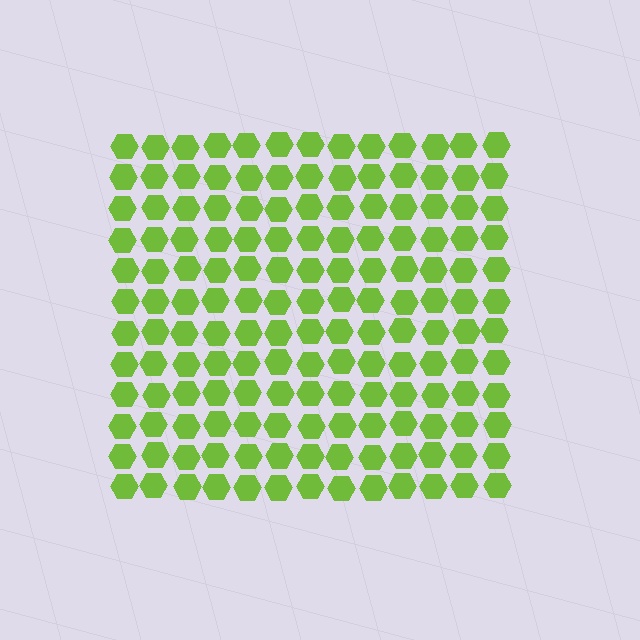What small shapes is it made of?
It is made of small hexagons.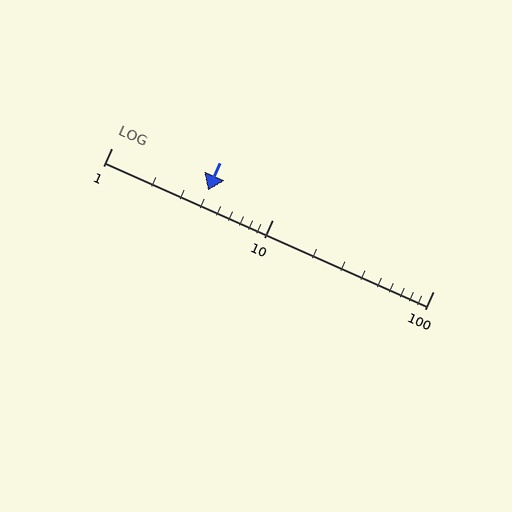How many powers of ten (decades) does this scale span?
The scale spans 2 decades, from 1 to 100.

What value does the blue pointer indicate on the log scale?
The pointer indicates approximately 4.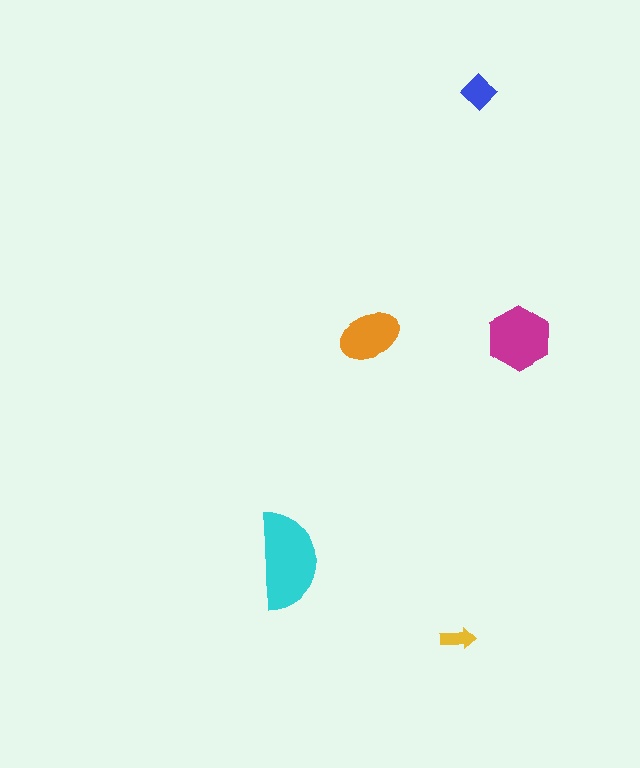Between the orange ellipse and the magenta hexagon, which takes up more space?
The magenta hexagon.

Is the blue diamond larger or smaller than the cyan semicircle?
Smaller.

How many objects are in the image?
There are 5 objects in the image.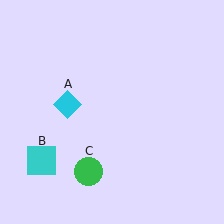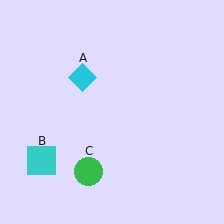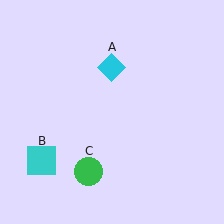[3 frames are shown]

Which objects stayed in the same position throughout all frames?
Cyan square (object B) and green circle (object C) remained stationary.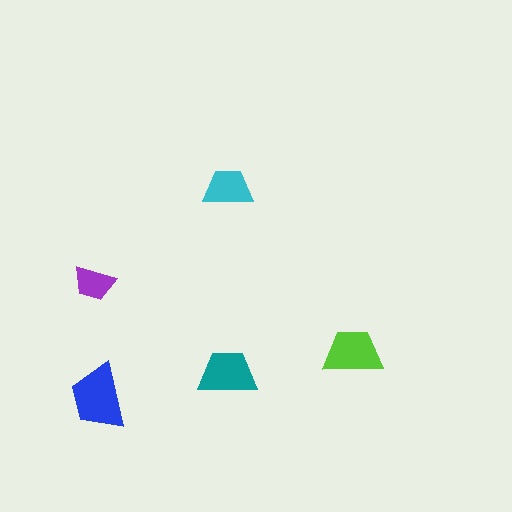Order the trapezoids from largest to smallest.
the blue one, the lime one, the teal one, the cyan one, the purple one.